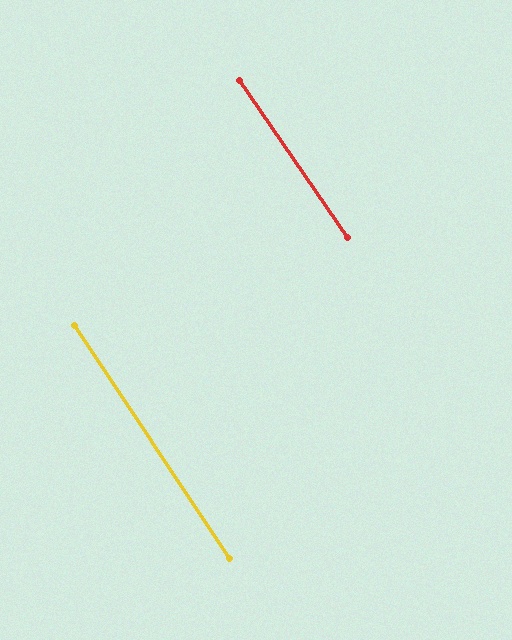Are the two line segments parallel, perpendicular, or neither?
Parallel — their directions differ by only 0.9°.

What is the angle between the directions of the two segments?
Approximately 1 degree.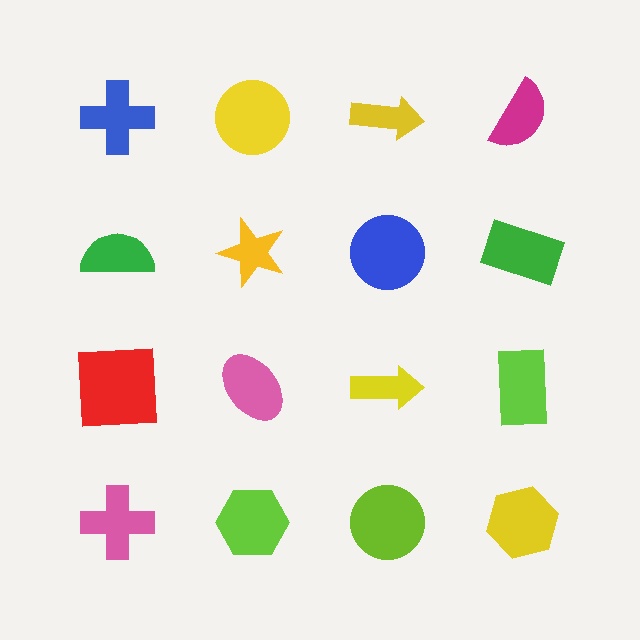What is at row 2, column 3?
A blue circle.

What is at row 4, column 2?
A lime hexagon.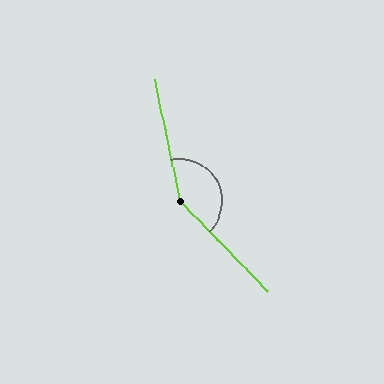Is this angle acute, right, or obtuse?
It is obtuse.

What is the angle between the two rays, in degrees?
Approximately 147 degrees.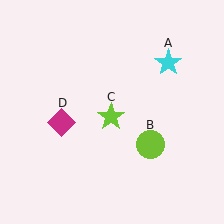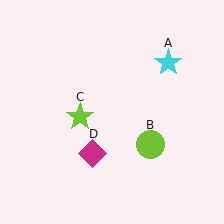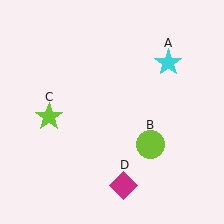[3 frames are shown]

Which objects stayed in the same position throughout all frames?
Cyan star (object A) and lime circle (object B) remained stationary.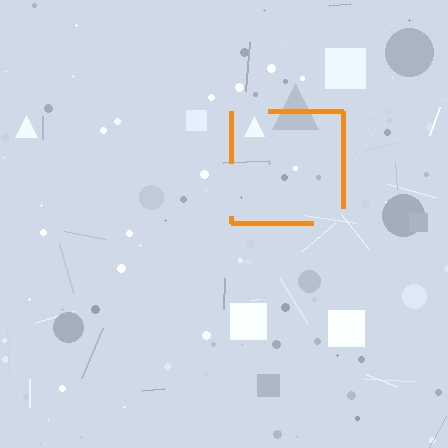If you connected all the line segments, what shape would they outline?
They would outline a square.